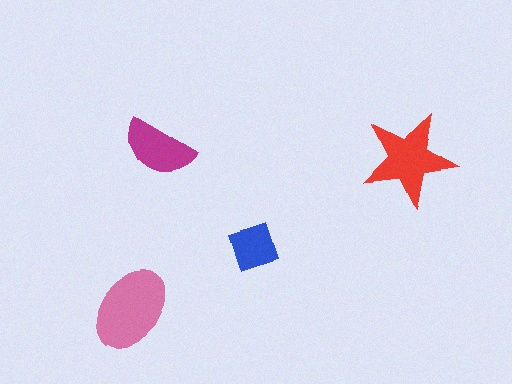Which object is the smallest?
The blue square.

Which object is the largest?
The pink ellipse.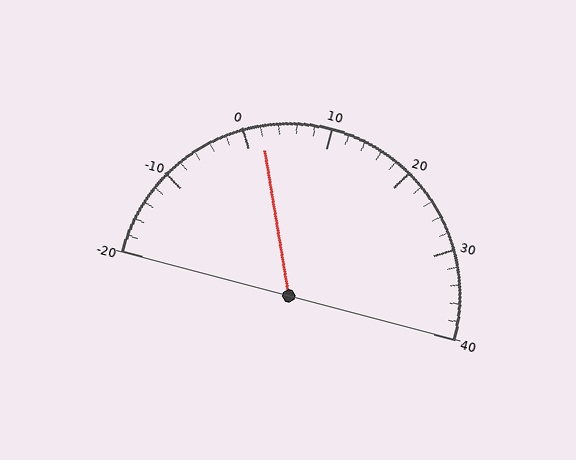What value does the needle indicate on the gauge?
The needle indicates approximately 2.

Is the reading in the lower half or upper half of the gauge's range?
The reading is in the lower half of the range (-20 to 40).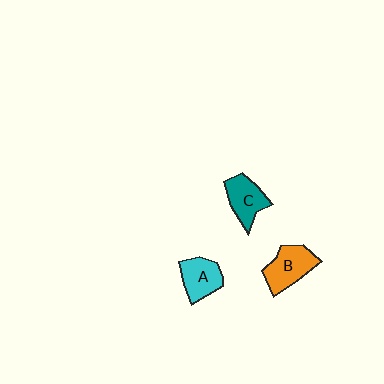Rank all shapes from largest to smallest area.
From largest to smallest: B (orange), C (teal), A (cyan).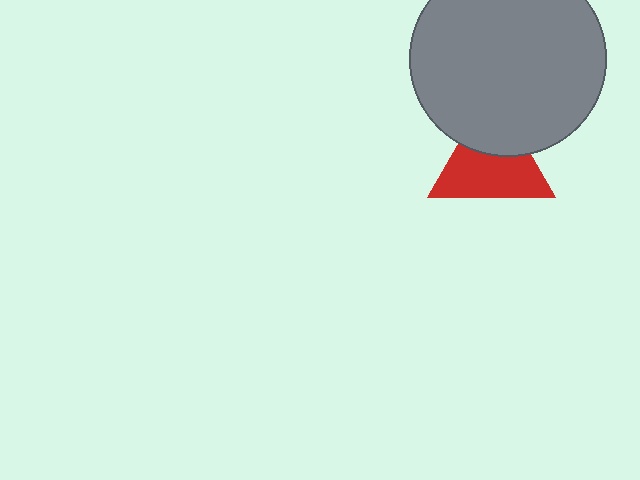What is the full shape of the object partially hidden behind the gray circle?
The partially hidden object is a red triangle.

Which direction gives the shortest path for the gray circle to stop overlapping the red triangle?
Moving up gives the shortest separation.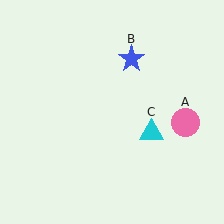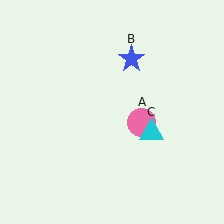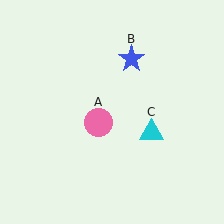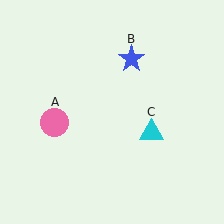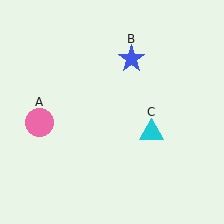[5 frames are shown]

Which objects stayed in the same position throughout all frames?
Blue star (object B) and cyan triangle (object C) remained stationary.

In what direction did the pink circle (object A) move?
The pink circle (object A) moved left.